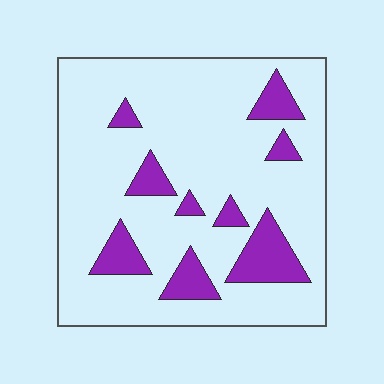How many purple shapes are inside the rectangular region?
9.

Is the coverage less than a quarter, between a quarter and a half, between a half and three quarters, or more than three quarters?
Less than a quarter.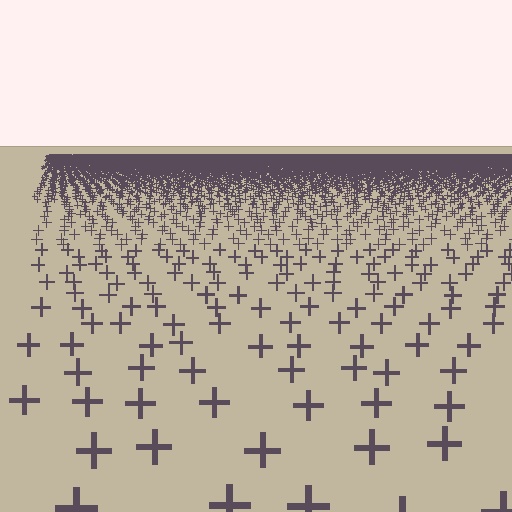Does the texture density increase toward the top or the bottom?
Density increases toward the top.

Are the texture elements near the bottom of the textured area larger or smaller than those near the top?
Larger. Near the bottom, elements are closer to the viewer and appear at a bigger on-screen size.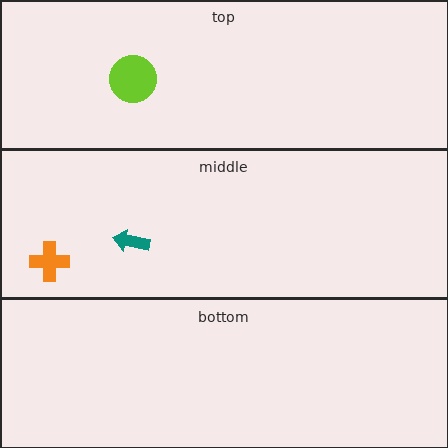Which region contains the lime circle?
The top region.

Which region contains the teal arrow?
The middle region.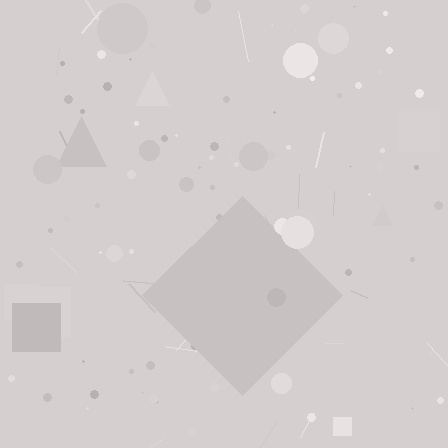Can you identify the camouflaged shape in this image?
The camouflaged shape is a diamond.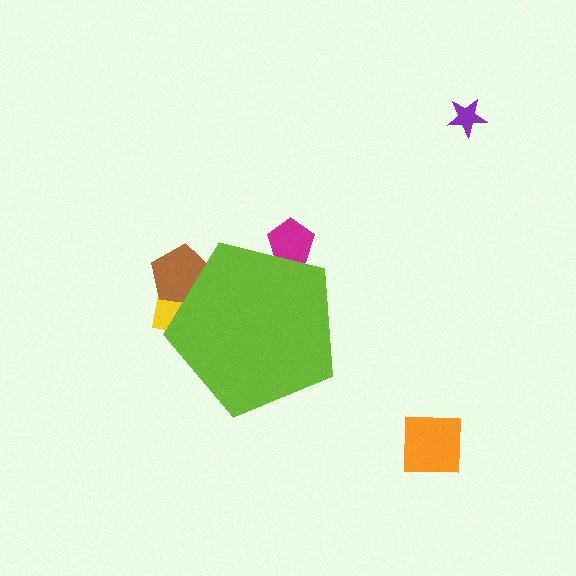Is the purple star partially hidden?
No, the purple star is fully visible.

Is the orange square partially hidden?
No, the orange square is fully visible.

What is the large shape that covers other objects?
A lime pentagon.